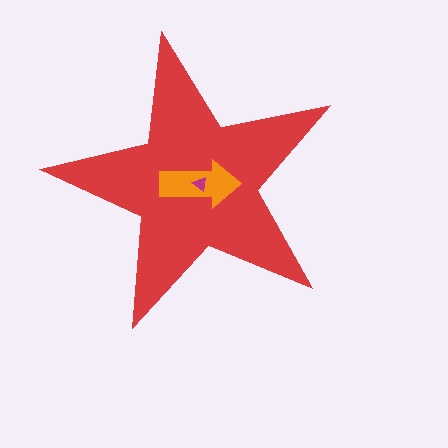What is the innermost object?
The magenta triangle.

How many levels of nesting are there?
3.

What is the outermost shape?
The red star.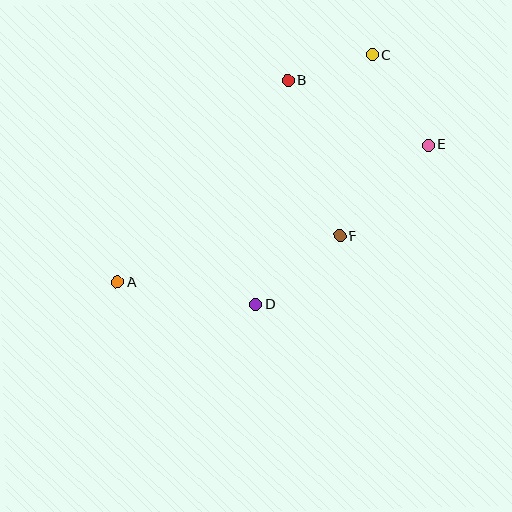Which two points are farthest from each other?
Points A and C are farthest from each other.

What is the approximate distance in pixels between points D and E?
The distance between D and E is approximately 235 pixels.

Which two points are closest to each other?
Points B and C are closest to each other.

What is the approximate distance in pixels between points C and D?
The distance between C and D is approximately 275 pixels.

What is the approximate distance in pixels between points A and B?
The distance between A and B is approximately 264 pixels.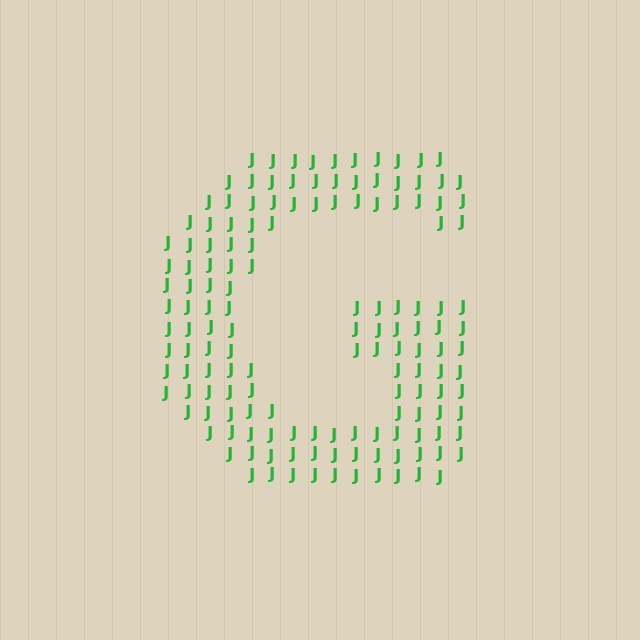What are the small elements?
The small elements are letter J's.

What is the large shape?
The large shape is the letter G.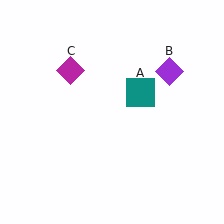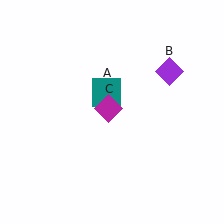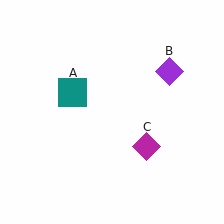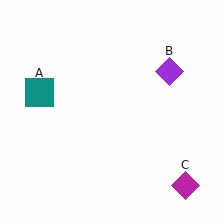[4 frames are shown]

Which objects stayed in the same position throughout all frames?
Purple diamond (object B) remained stationary.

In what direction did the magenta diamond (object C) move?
The magenta diamond (object C) moved down and to the right.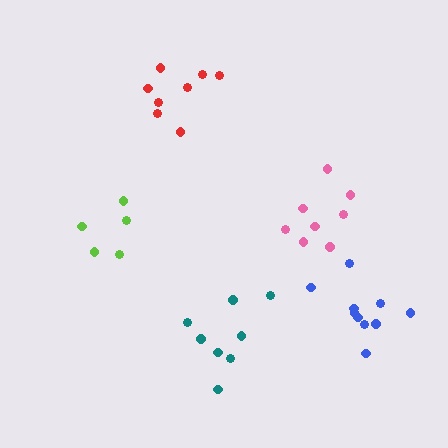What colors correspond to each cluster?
The clusters are colored: red, blue, lime, teal, pink.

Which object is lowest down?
The teal cluster is bottommost.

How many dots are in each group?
Group 1: 8 dots, Group 2: 10 dots, Group 3: 5 dots, Group 4: 8 dots, Group 5: 8 dots (39 total).